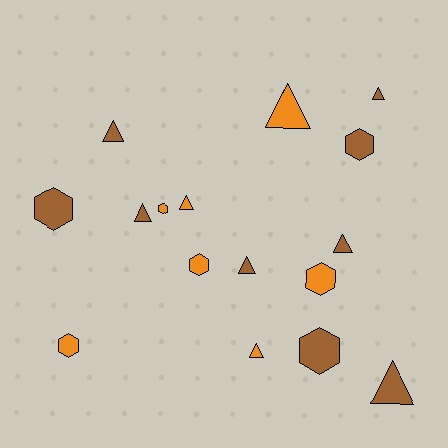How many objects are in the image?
There are 16 objects.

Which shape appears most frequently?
Triangle, with 9 objects.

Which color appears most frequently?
Brown, with 9 objects.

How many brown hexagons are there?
There are 3 brown hexagons.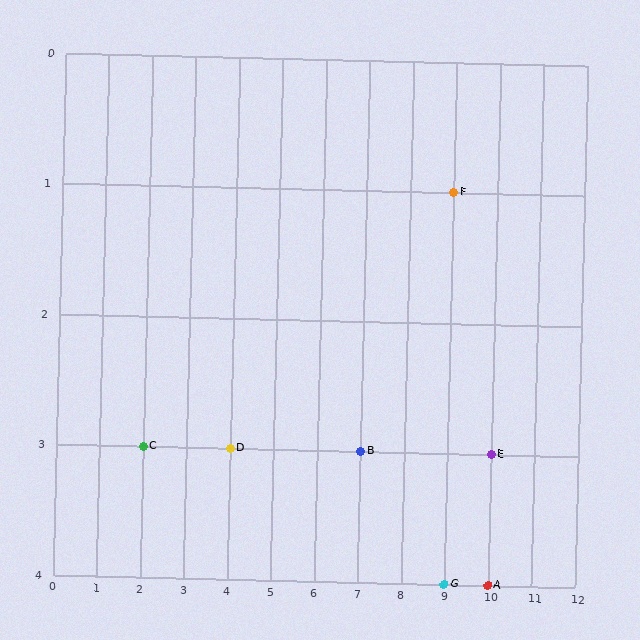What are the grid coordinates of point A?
Point A is at grid coordinates (10, 4).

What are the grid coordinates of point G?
Point G is at grid coordinates (9, 4).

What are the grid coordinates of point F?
Point F is at grid coordinates (9, 1).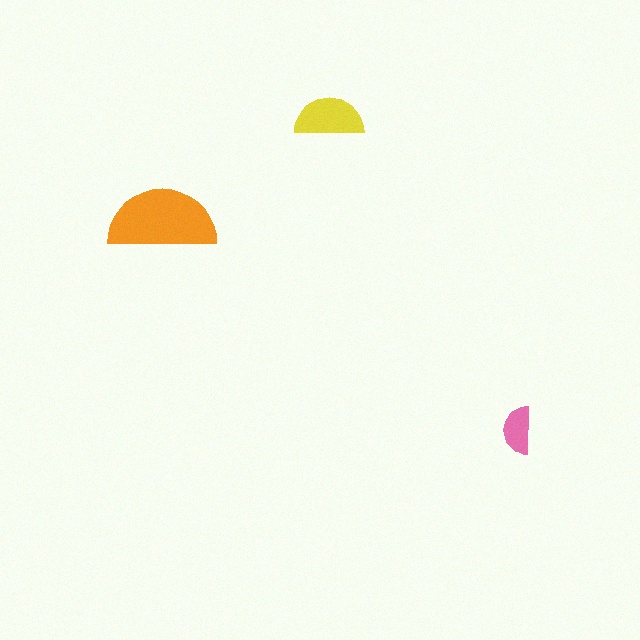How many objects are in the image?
There are 3 objects in the image.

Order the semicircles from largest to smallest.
the orange one, the yellow one, the pink one.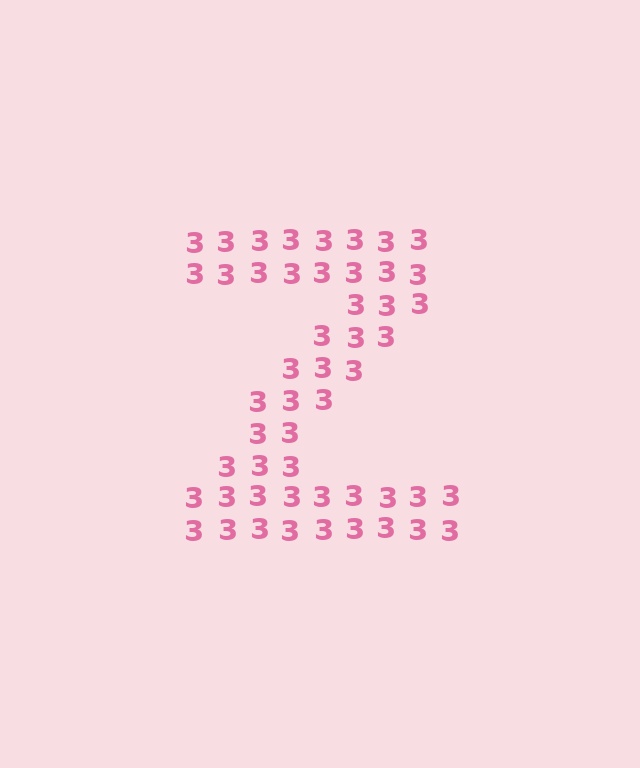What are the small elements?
The small elements are digit 3's.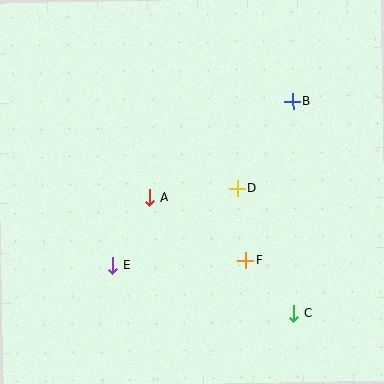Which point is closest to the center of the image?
Point A at (150, 198) is closest to the center.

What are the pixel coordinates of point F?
Point F is at (246, 260).